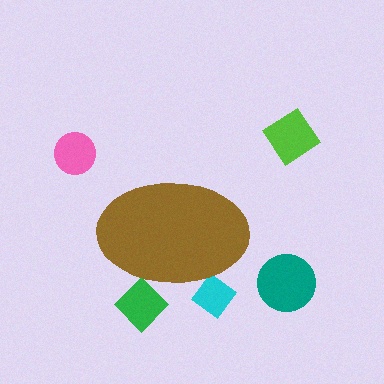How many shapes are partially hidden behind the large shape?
2 shapes are partially hidden.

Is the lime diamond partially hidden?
No, the lime diamond is fully visible.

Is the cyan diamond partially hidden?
Yes, the cyan diamond is partially hidden behind the brown ellipse.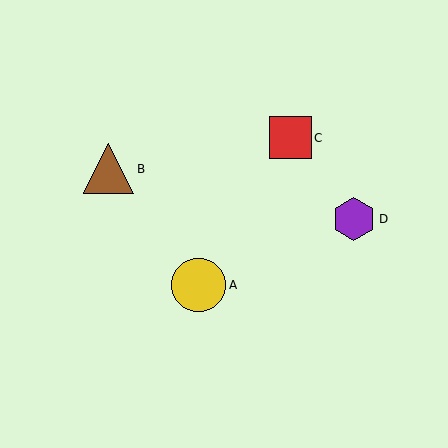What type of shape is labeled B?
Shape B is a brown triangle.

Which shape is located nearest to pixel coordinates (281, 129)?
The red square (labeled C) at (290, 138) is nearest to that location.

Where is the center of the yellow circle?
The center of the yellow circle is at (199, 285).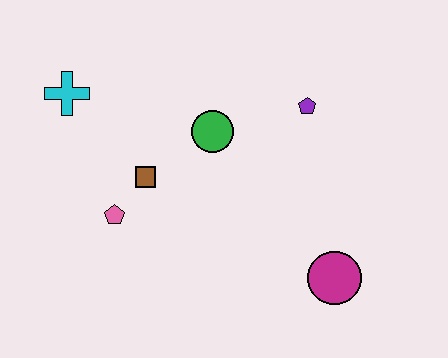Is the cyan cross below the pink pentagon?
No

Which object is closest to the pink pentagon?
The brown square is closest to the pink pentagon.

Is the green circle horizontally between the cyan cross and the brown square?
No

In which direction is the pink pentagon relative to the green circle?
The pink pentagon is to the left of the green circle.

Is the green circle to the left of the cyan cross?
No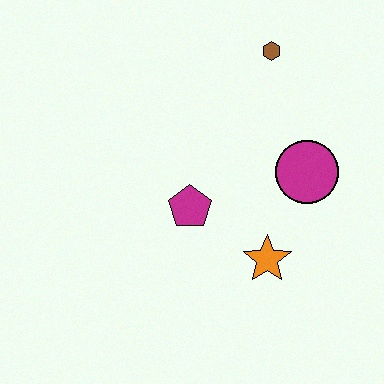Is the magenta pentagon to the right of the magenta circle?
No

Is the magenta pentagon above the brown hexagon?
No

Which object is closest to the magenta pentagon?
The orange star is closest to the magenta pentagon.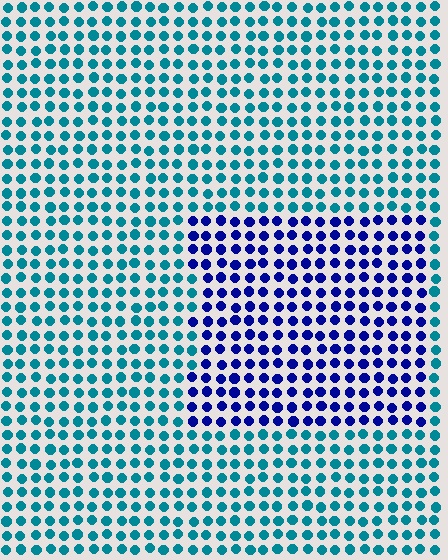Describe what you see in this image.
The image is filled with small teal elements in a uniform arrangement. A rectangle-shaped region is visible where the elements are tinted to a slightly different hue, forming a subtle color boundary.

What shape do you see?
I see a rectangle.